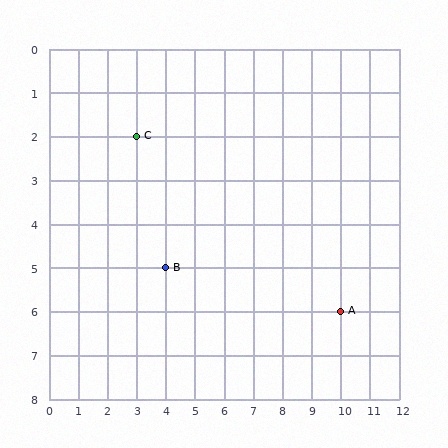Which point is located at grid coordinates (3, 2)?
Point C is at (3, 2).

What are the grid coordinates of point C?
Point C is at grid coordinates (3, 2).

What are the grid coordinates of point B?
Point B is at grid coordinates (4, 5).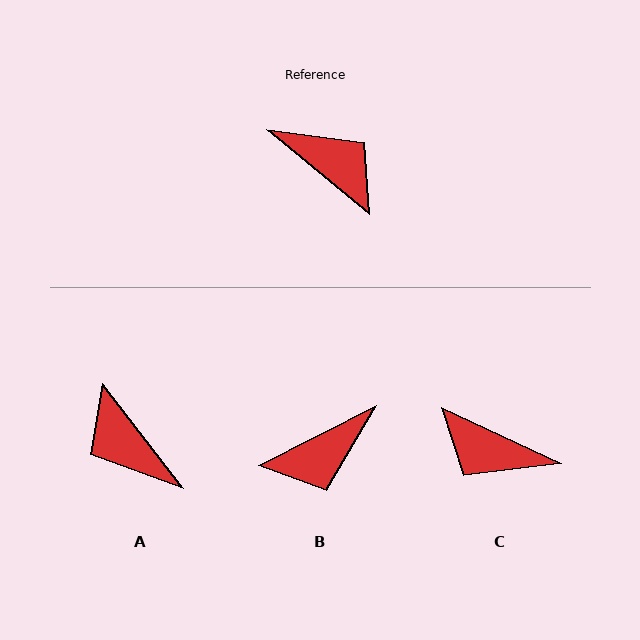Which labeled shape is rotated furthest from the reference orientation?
A, about 167 degrees away.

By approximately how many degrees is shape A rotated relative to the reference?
Approximately 167 degrees counter-clockwise.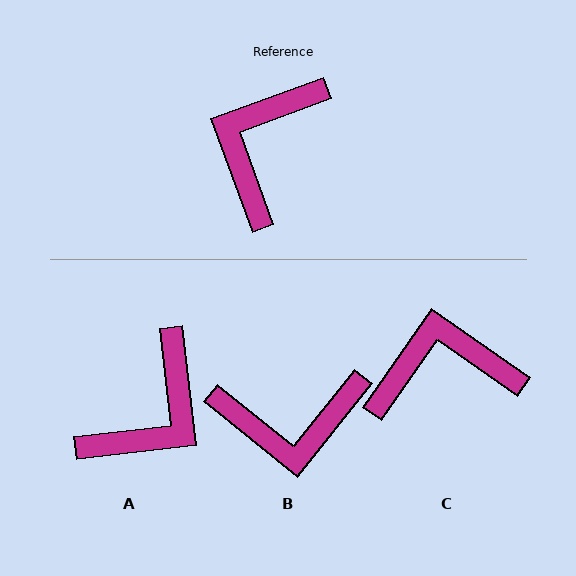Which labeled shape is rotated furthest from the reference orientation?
A, about 166 degrees away.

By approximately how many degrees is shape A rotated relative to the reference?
Approximately 166 degrees counter-clockwise.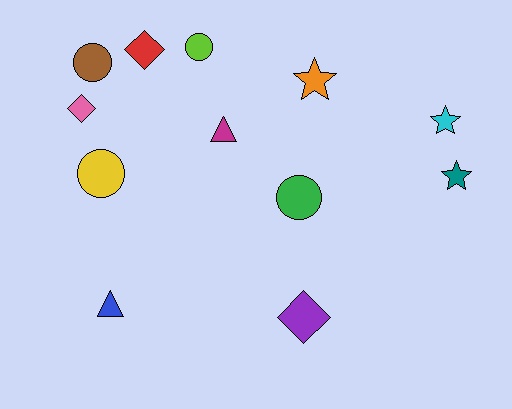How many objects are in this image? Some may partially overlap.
There are 12 objects.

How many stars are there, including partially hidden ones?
There are 3 stars.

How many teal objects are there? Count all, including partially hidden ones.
There is 1 teal object.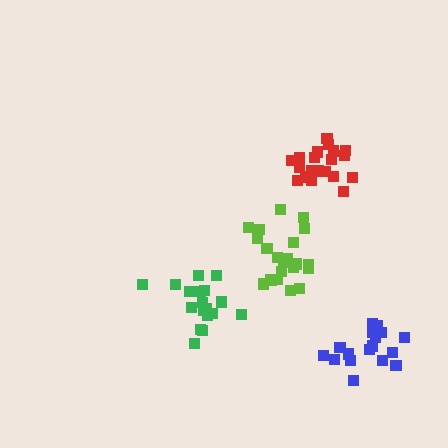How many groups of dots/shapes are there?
There are 4 groups.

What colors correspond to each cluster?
The clusters are colored: blue, lime, green, red.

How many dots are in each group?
Group 1: 17 dots, Group 2: 21 dots, Group 3: 18 dots, Group 4: 20 dots (76 total).